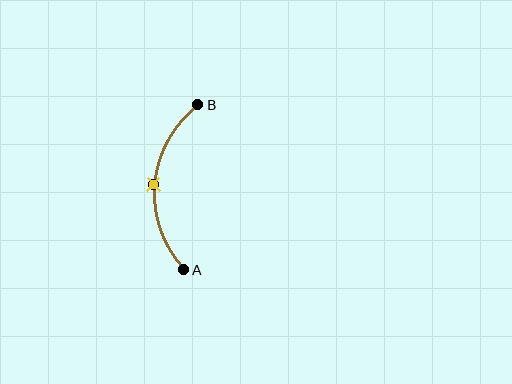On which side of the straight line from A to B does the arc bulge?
The arc bulges to the left of the straight line connecting A and B.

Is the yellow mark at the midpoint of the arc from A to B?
Yes. The yellow mark lies on the arc at equal arc-length from both A and B — it is the arc midpoint.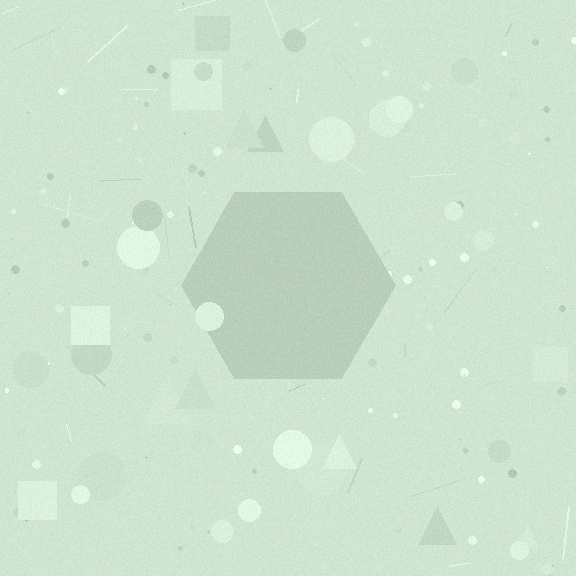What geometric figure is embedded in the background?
A hexagon is embedded in the background.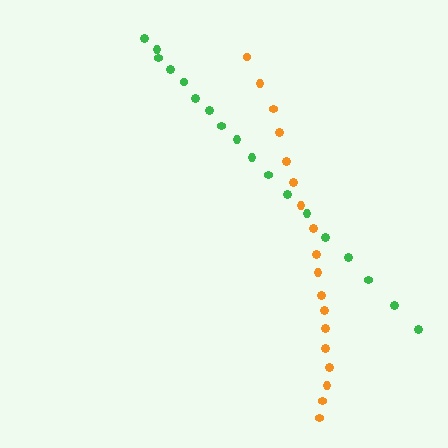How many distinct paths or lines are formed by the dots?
There are 2 distinct paths.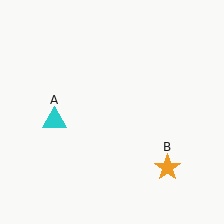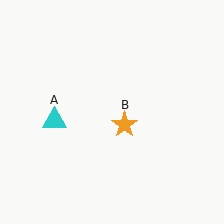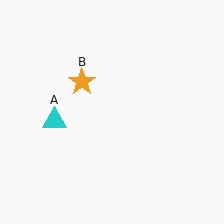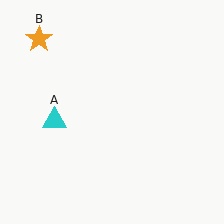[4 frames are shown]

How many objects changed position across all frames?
1 object changed position: orange star (object B).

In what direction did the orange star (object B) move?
The orange star (object B) moved up and to the left.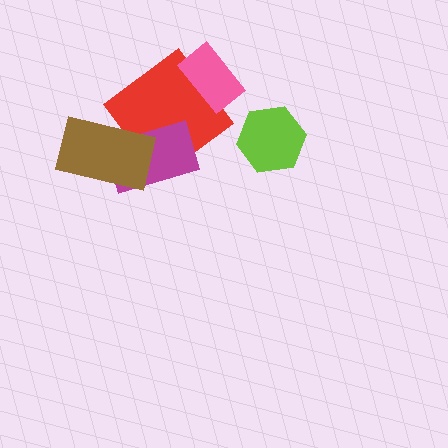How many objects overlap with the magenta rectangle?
2 objects overlap with the magenta rectangle.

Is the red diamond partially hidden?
Yes, it is partially covered by another shape.